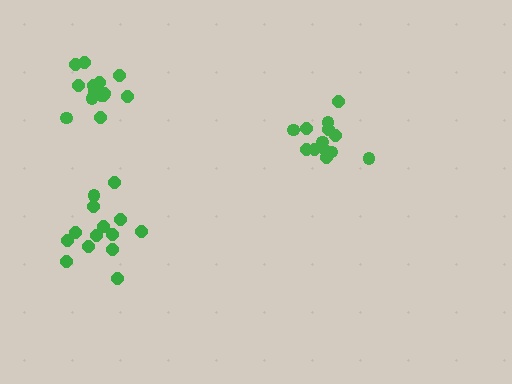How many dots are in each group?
Group 1: 14 dots, Group 2: 14 dots, Group 3: 13 dots (41 total).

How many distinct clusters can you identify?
There are 3 distinct clusters.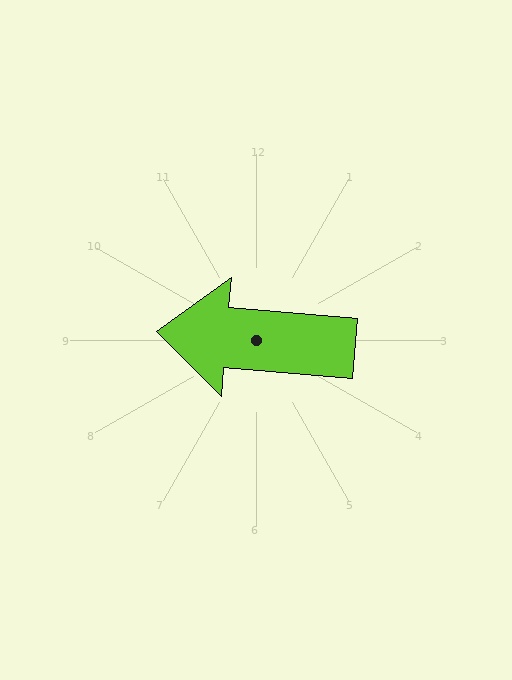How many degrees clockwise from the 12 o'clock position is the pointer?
Approximately 275 degrees.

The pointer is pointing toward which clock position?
Roughly 9 o'clock.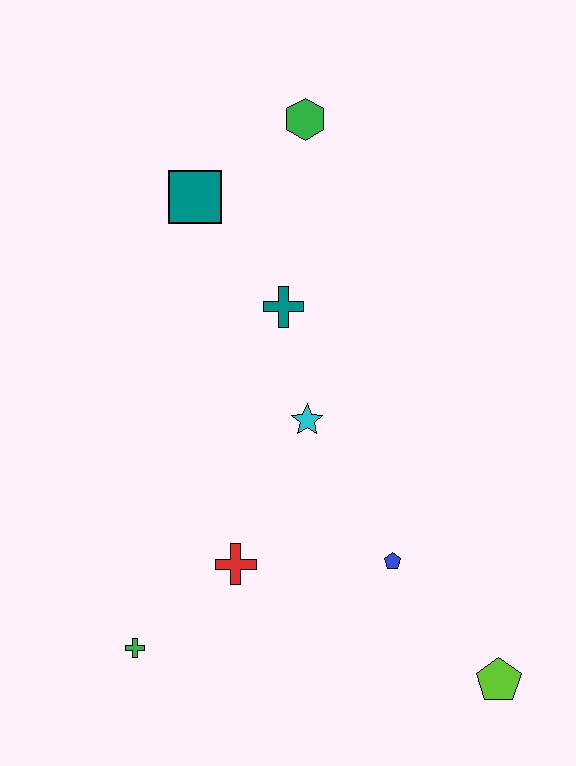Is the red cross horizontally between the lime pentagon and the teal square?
Yes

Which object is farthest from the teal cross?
The lime pentagon is farthest from the teal cross.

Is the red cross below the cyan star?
Yes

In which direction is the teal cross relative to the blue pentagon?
The teal cross is above the blue pentagon.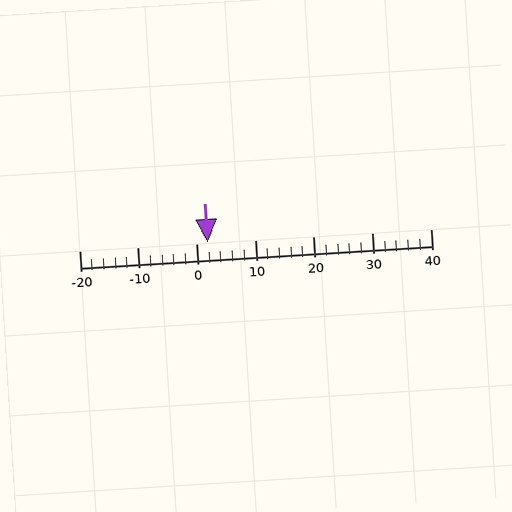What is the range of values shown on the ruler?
The ruler shows values from -20 to 40.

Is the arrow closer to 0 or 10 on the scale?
The arrow is closer to 0.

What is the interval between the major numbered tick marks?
The major tick marks are spaced 10 units apart.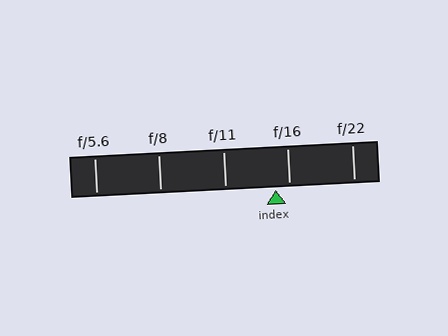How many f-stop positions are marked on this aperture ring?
There are 5 f-stop positions marked.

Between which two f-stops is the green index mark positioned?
The index mark is between f/11 and f/16.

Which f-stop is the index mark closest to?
The index mark is closest to f/16.